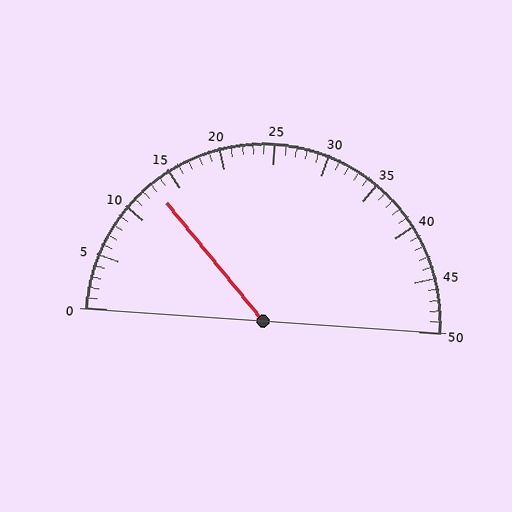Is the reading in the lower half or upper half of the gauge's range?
The reading is in the lower half of the range (0 to 50).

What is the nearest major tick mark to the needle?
The nearest major tick mark is 15.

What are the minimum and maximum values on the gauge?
The gauge ranges from 0 to 50.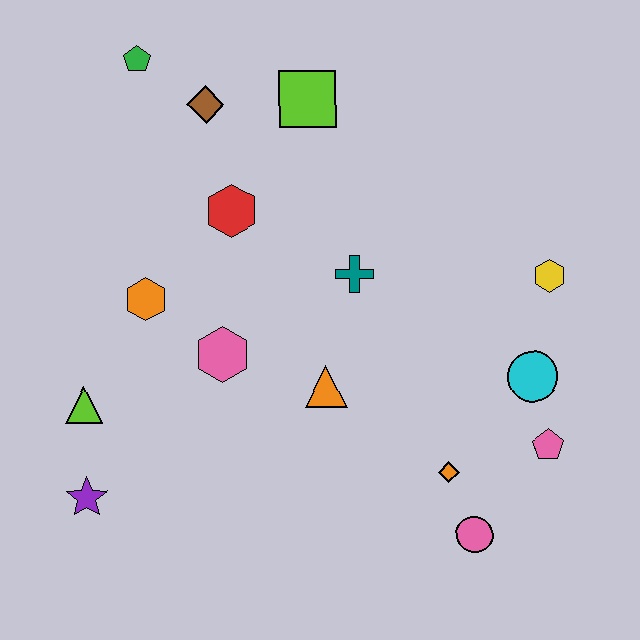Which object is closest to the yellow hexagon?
The cyan circle is closest to the yellow hexagon.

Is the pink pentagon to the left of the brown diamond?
No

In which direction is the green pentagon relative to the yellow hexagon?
The green pentagon is to the left of the yellow hexagon.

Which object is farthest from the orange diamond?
The green pentagon is farthest from the orange diamond.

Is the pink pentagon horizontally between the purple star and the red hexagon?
No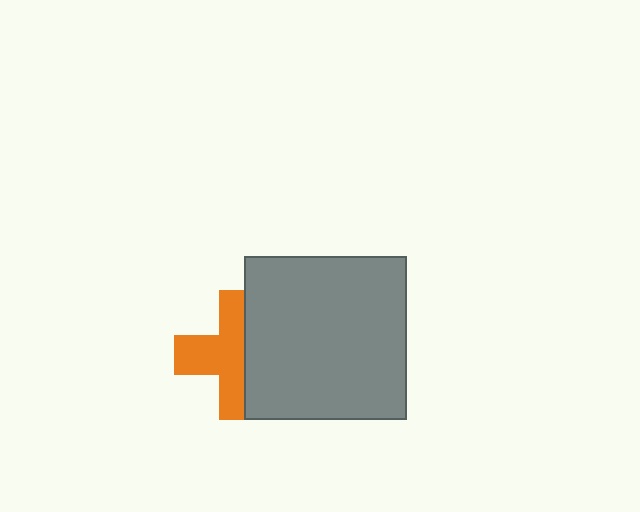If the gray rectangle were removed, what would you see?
You would see the complete orange cross.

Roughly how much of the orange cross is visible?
About half of it is visible (roughly 56%).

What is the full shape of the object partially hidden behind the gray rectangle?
The partially hidden object is an orange cross.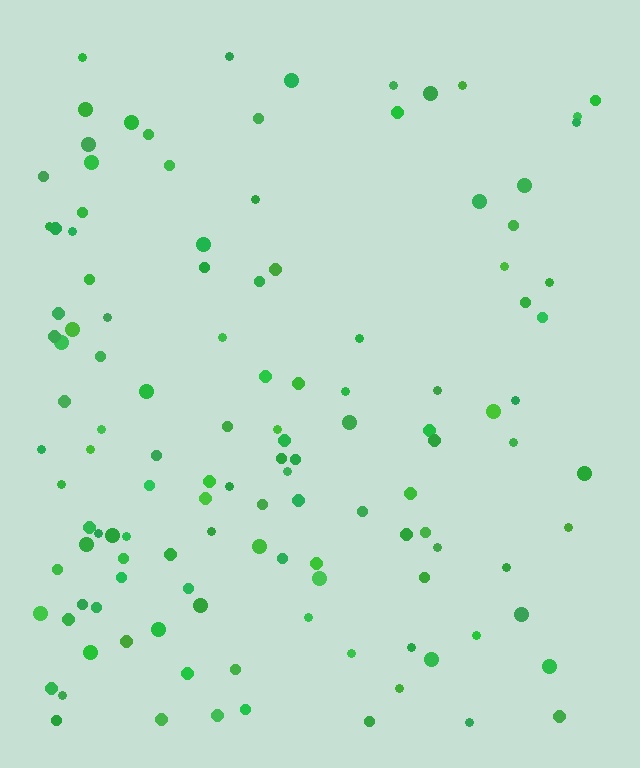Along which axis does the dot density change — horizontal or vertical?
Horizontal.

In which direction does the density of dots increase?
From right to left, with the left side densest.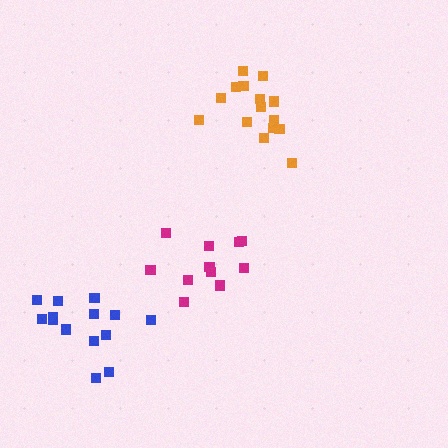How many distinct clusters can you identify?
There are 3 distinct clusters.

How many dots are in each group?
Group 1: 11 dots, Group 2: 15 dots, Group 3: 14 dots (40 total).